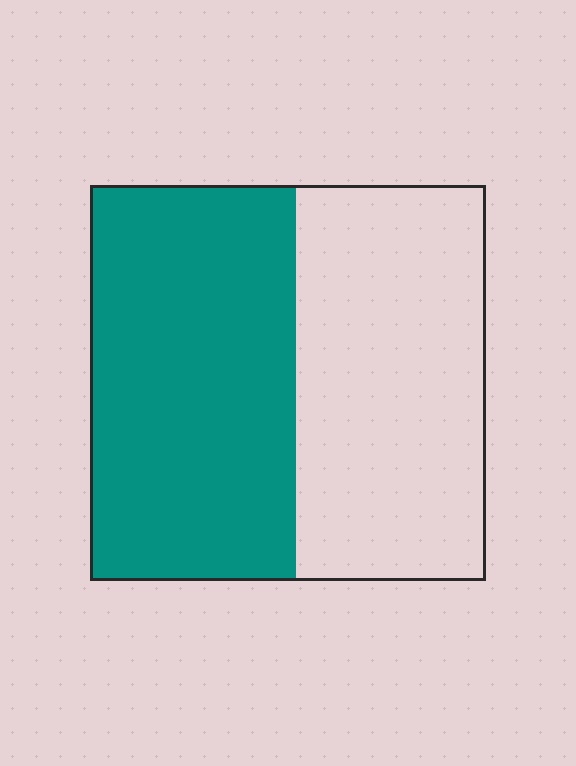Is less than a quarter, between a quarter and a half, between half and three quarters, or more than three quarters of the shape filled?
Between half and three quarters.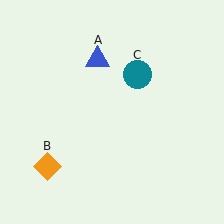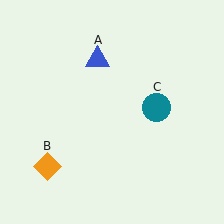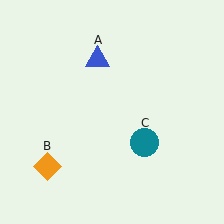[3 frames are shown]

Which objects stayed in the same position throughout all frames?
Blue triangle (object A) and orange diamond (object B) remained stationary.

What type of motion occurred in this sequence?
The teal circle (object C) rotated clockwise around the center of the scene.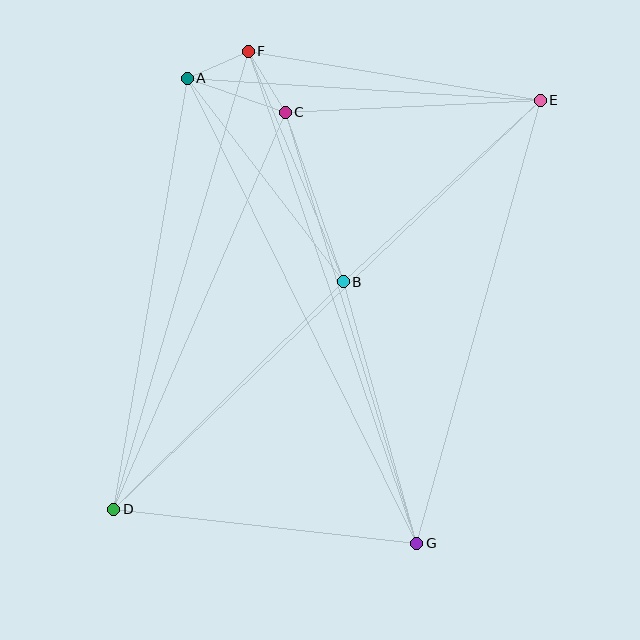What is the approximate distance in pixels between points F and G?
The distance between F and G is approximately 520 pixels.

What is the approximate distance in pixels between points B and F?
The distance between B and F is approximately 249 pixels.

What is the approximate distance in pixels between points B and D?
The distance between B and D is approximately 323 pixels.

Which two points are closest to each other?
Points A and F are closest to each other.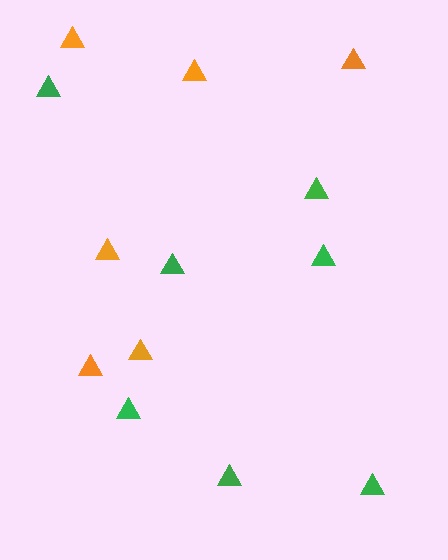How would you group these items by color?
There are 2 groups: one group of orange triangles (6) and one group of green triangles (7).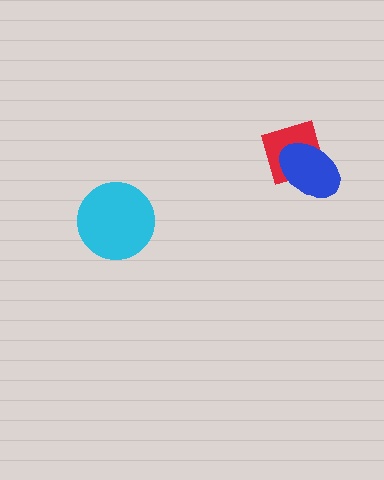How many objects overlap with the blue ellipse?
1 object overlaps with the blue ellipse.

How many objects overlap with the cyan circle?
0 objects overlap with the cyan circle.